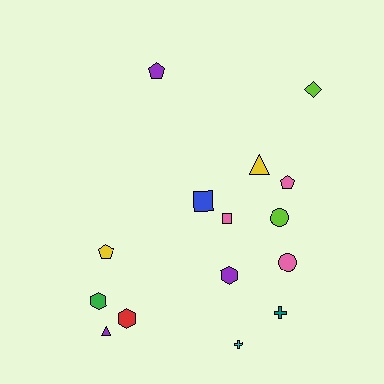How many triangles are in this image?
There are 2 triangles.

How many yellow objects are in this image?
There are 2 yellow objects.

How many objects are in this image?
There are 15 objects.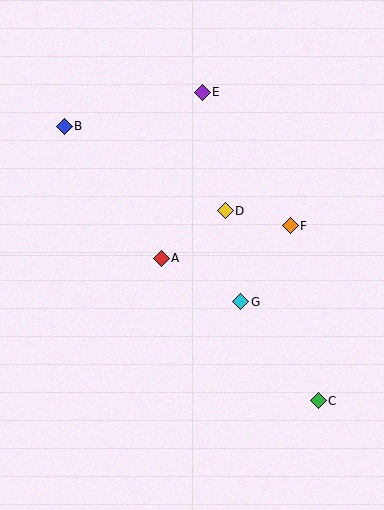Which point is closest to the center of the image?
Point A at (161, 258) is closest to the center.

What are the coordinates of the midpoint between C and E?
The midpoint between C and E is at (260, 246).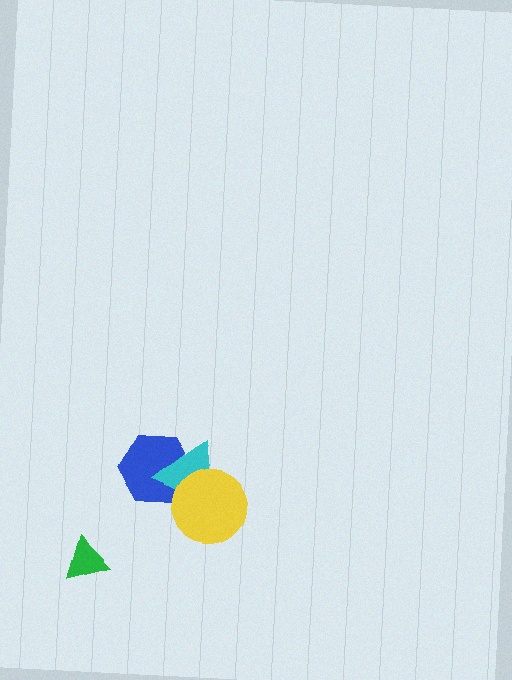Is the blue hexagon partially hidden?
Yes, it is partially covered by another shape.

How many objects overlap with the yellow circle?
2 objects overlap with the yellow circle.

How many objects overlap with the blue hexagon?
2 objects overlap with the blue hexagon.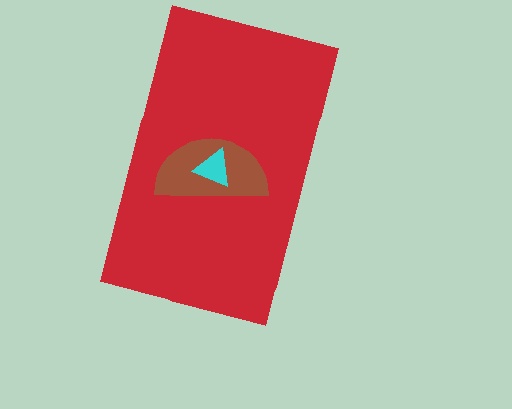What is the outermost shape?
The red rectangle.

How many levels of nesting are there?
3.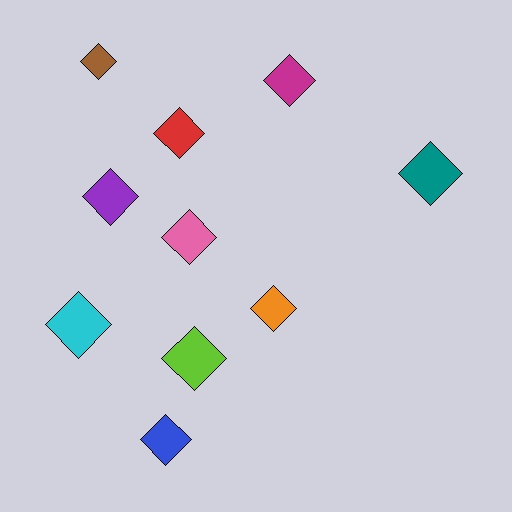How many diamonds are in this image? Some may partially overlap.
There are 10 diamonds.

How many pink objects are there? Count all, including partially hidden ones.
There is 1 pink object.